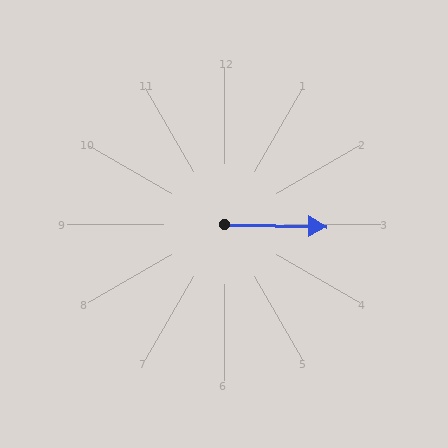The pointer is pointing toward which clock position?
Roughly 3 o'clock.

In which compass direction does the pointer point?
East.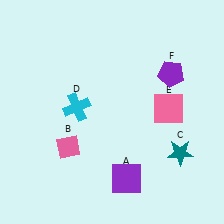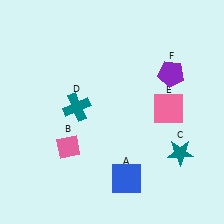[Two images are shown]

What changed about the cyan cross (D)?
In Image 1, D is cyan. In Image 2, it changed to teal.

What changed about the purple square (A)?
In Image 1, A is purple. In Image 2, it changed to blue.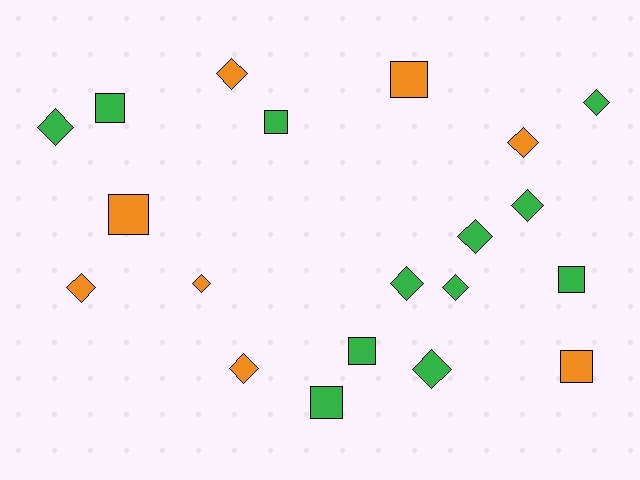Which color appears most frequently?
Green, with 12 objects.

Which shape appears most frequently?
Diamond, with 12 objects.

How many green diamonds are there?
There are 7 green diamonds.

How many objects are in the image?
There are 20 objects.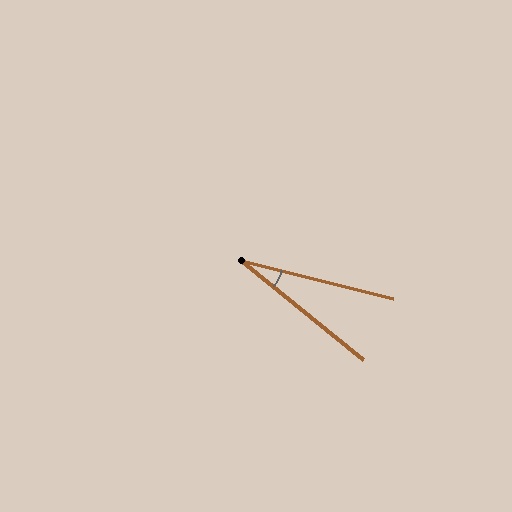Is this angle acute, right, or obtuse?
It is acute.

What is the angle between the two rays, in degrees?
Approximately 25 degrees.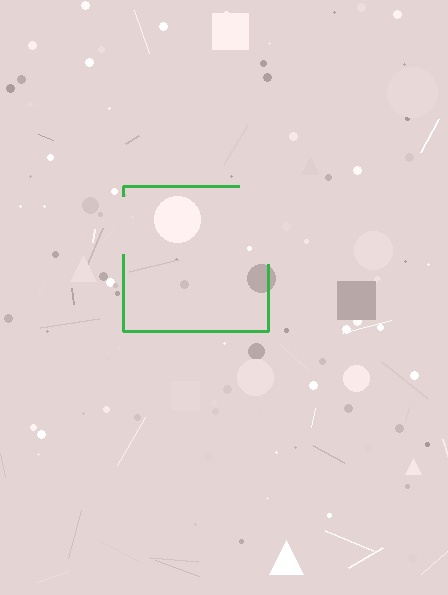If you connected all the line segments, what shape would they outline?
They would outline a square.